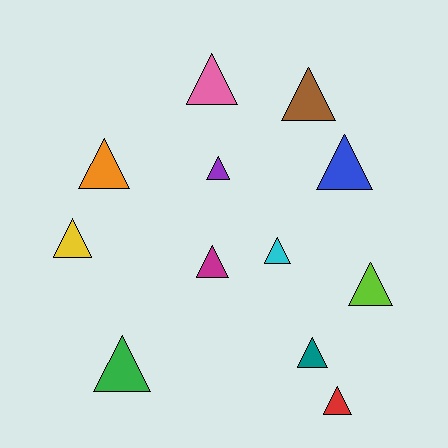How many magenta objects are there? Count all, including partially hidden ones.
There is 1 magenta object.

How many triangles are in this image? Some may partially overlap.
There are 12 triangles.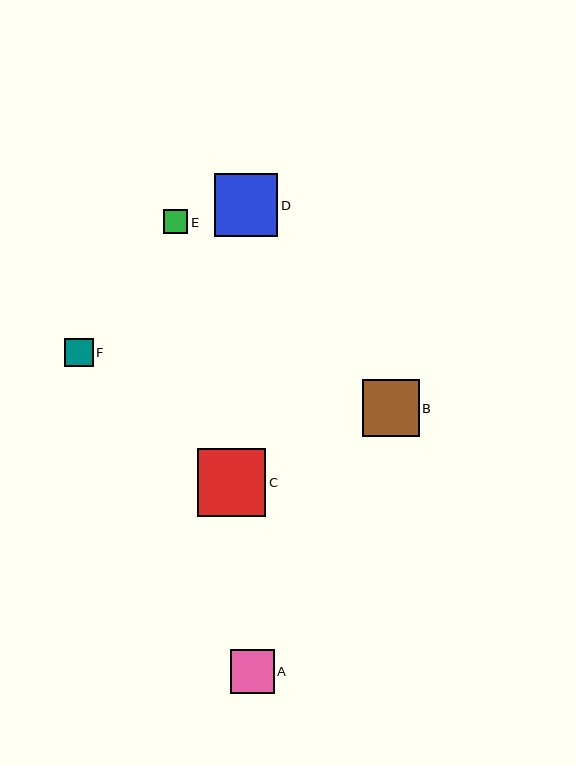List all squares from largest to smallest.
From largest to smallest: C, D, B, A, F, E.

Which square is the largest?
Square C is the largest with a size of approximately 68 pixels.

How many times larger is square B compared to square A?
Square B is approximately 1.3 times the size of square A.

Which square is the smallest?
Square E is the smallest with a size of approximately 25 pixels.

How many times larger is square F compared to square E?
Square F is approximately 1.1 times the size of square E.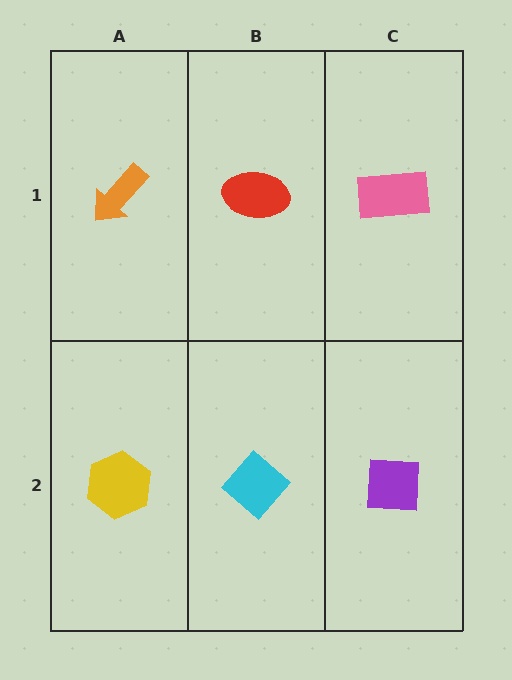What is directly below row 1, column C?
A purple square.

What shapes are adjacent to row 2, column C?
A pink rectangle (row 1, column C), a cyan diamond (row 2, column B).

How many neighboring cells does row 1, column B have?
3.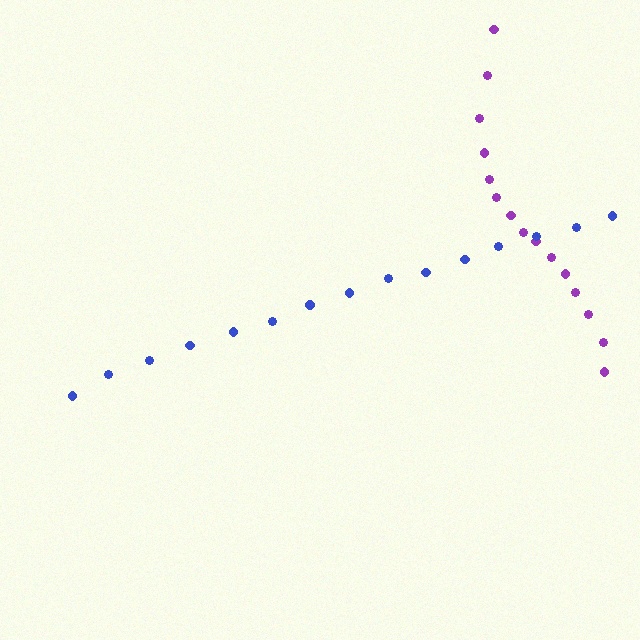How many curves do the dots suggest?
There are 2 distinct paths.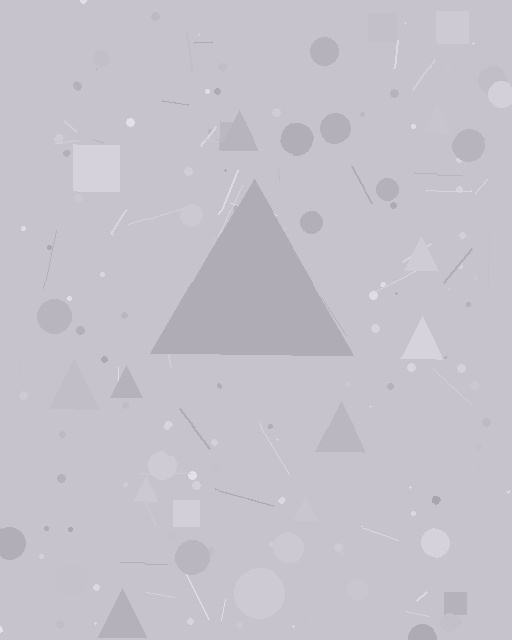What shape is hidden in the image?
A triangle is hidden in the image.